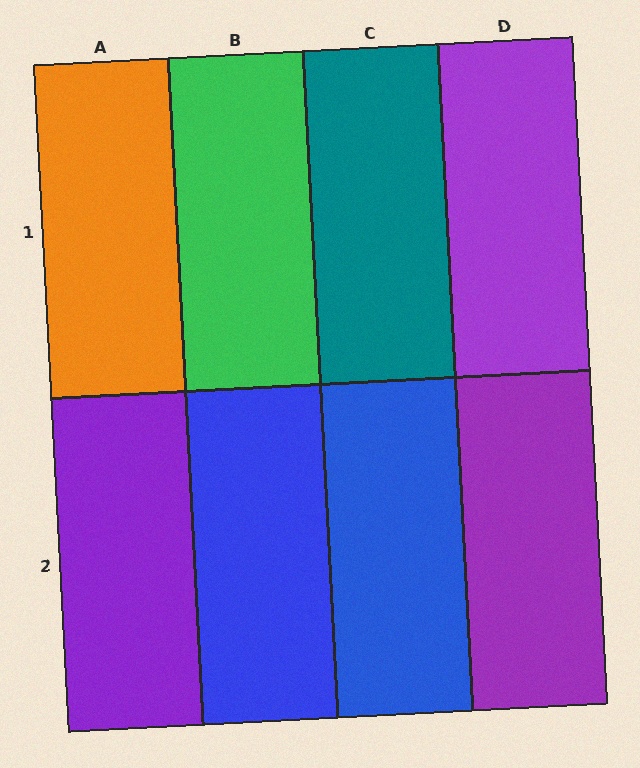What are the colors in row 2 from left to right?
Purple, blue, blue, purple.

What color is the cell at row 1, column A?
Orange.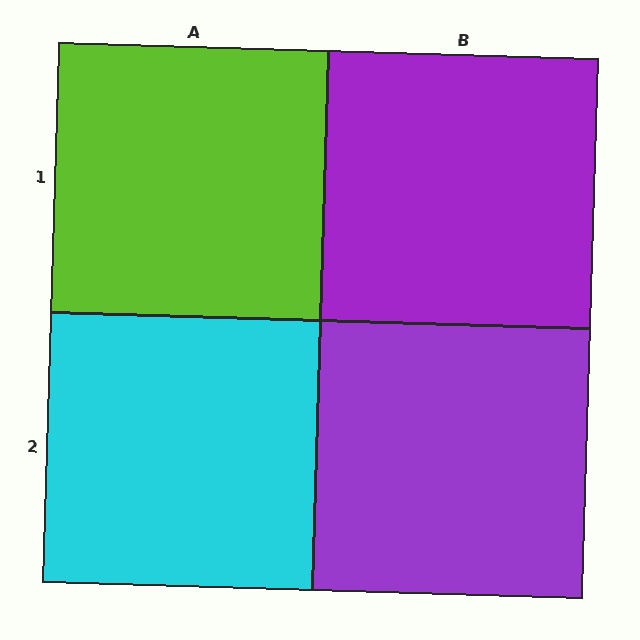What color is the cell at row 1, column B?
Purple.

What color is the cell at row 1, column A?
Lime.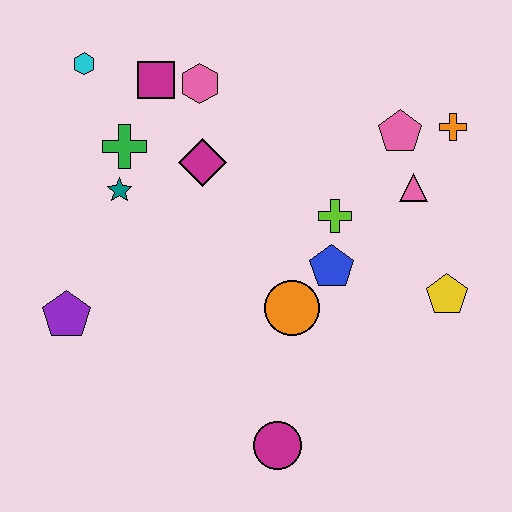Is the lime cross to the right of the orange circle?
Yes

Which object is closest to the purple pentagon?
The teal star is closest to the purple pentagon.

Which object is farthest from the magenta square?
The magenta circle is farthest from the magenta square.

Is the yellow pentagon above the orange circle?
Yes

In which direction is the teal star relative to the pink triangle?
The teal star is to the left of the pink triangle.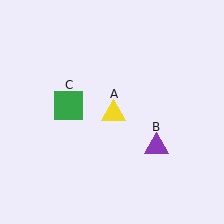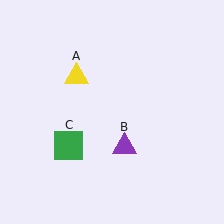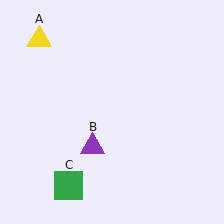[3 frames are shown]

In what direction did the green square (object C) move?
The green square (object C) moved down.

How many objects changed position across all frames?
3 objects changed position: yellow triangle (object A), purple triangle (object B), green square (object C).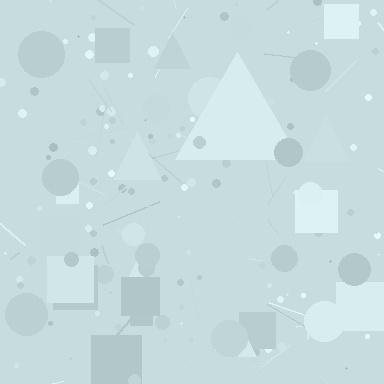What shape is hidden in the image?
A triangle is hidden in the image.